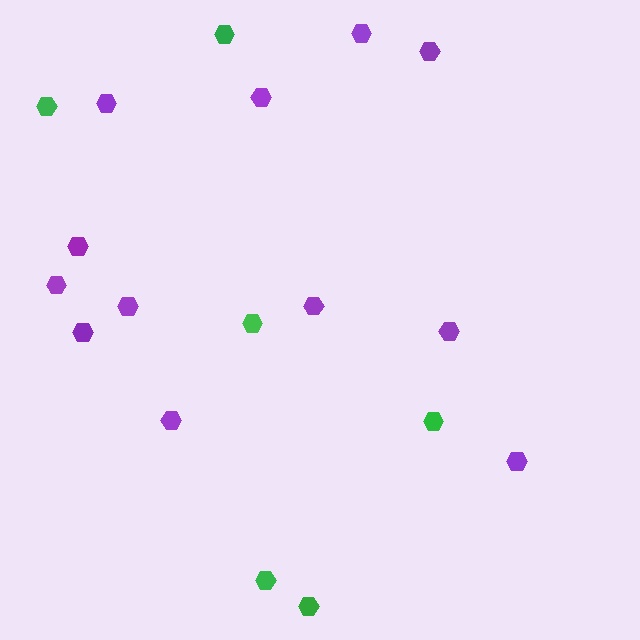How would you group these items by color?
There are 2 groups: one group of green hexagons (6) and one group of purple hexagons (12).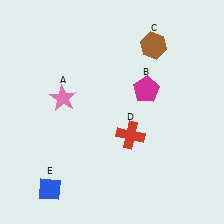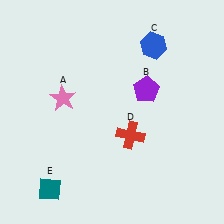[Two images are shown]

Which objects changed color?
B changed from magenta to purple. C changed from brown to blue. E changed from blue to teal.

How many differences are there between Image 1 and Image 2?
There are 3 differences between the two images.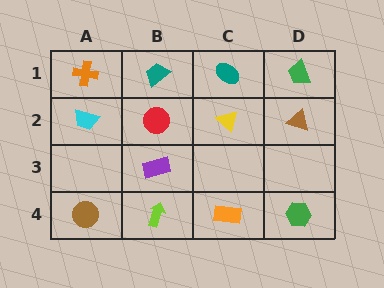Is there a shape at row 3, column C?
No, that cell is empty.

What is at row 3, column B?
A purple rectangle.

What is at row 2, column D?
A brown triangle.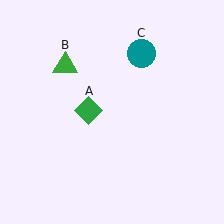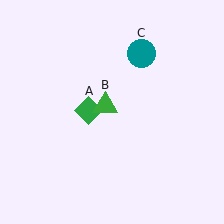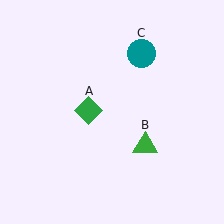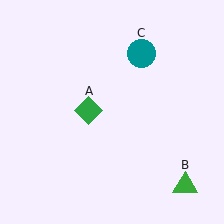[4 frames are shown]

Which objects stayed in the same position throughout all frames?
Green diamond (object A) and teal circle (object C) remained stationary.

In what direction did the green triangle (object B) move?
The green triangle (object B) moved down and to the right.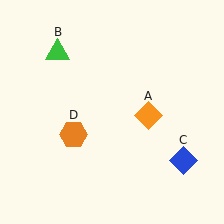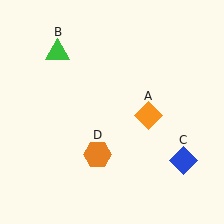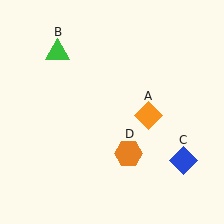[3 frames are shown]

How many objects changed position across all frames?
1 object changed position: orange hexagon (object D).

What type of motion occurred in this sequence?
The orange hexagon (object D) rotated counterclockwise around the center of the scene.